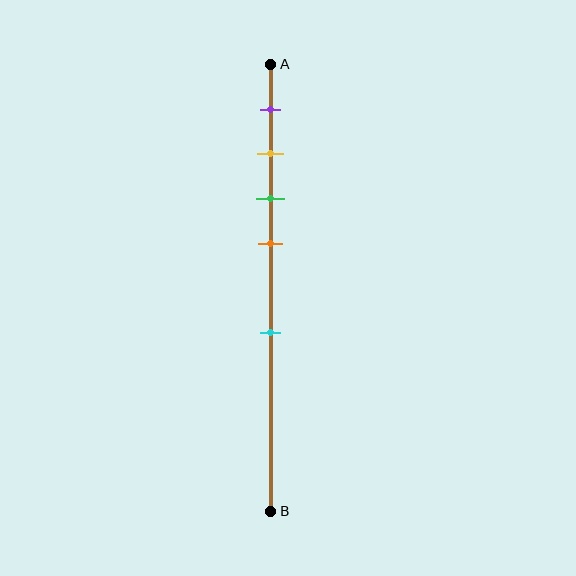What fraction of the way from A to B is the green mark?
The green mark is approximately 30% (0.3) of the way from A to B.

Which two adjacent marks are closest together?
The yellow and green marks are the closest adjacent pair.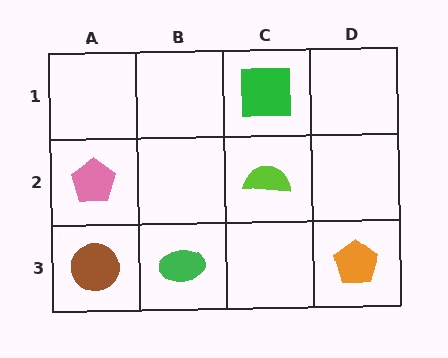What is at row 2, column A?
A pink pentagon.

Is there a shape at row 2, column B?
No, that cell is empty.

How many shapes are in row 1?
1 shape.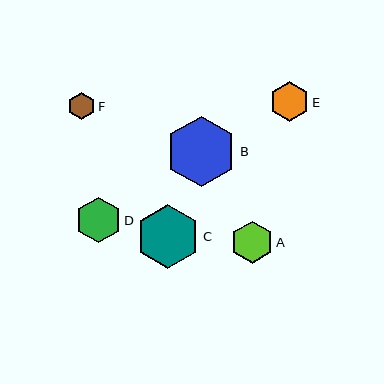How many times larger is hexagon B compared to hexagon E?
Hexagon B is approximately 1.8 times the size of hexagon E.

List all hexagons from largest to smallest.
From largest to smallest: B, C, D, A, E, F.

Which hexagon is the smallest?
Hexagon F is the smallest with a size of approximately 27 pixels.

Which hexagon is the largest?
Hexagon B is the largest with a size of approximately 71 pixels.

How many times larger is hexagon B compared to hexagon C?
Hexagon B is approximately 1.1 times the size of hexagon C.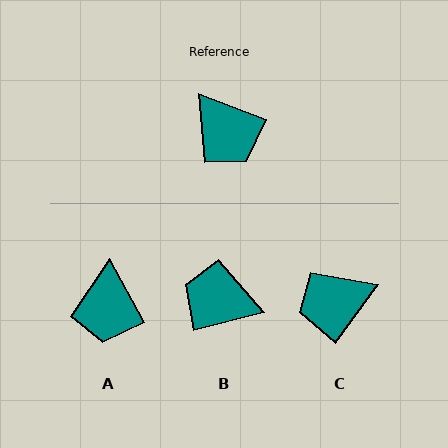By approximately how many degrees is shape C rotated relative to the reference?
Approximately 105 degrees clockwise.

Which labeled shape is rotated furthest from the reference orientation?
B, about 145 degrees away.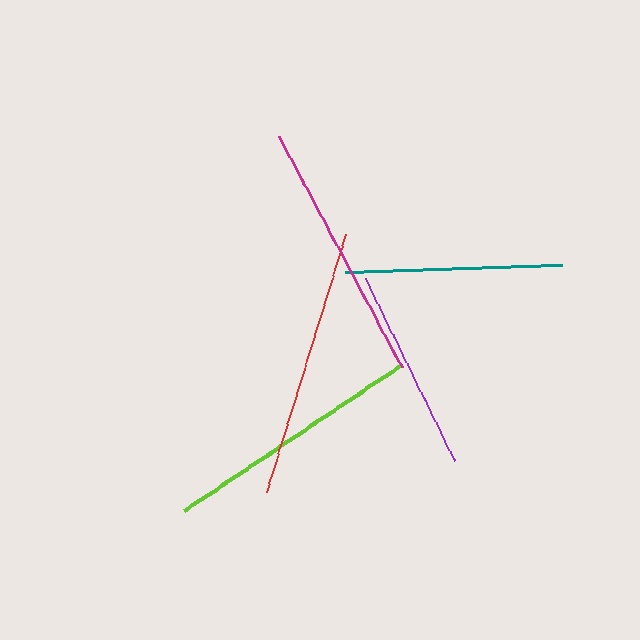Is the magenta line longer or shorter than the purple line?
The magenta line is longer than the purple line.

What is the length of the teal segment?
The teal segment is approximately 218 pixels long.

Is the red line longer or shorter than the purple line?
The red line is longer than the purple line.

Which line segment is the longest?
The red line is the longest at approximately 269 pixels.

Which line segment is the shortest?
The purple line is the shortest at approximately 203 pixels.